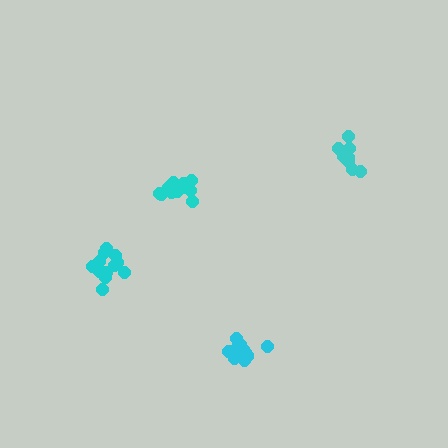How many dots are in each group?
Group 1: 12 dots, Group 2: 13 dots, Group 3: 9 dots, Group 4: 14 dots (48 total).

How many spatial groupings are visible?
There are 4 spatial groupings.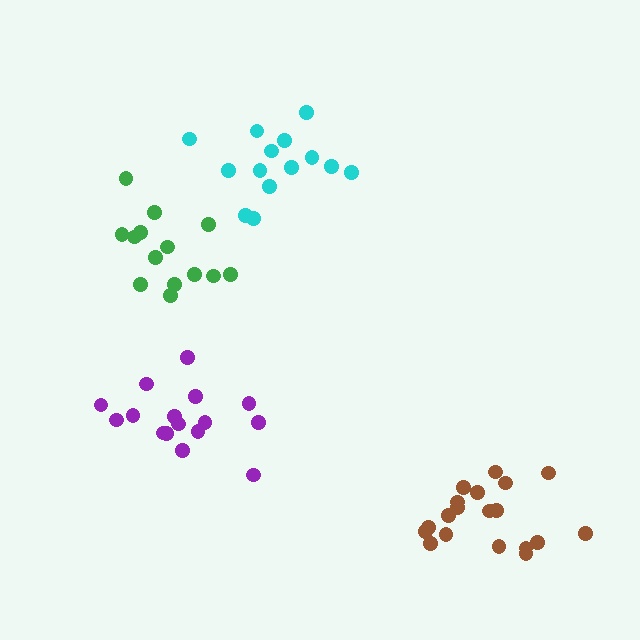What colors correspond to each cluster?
The clusters are colored: cyan, purple, green, brown.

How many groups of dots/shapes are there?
There are 4 groups.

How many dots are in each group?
Group 1: 14 dots, Group 2: 16 dots, Group 3: 14 dots, Group 4: 19 dots (63 total).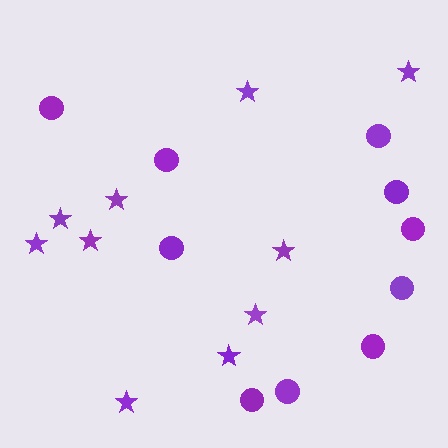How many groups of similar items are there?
There are 2 groups: one group of circles (10) and one group of stars (10).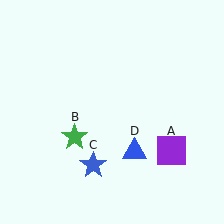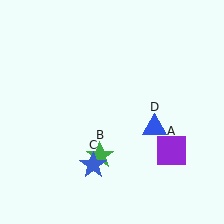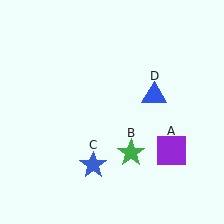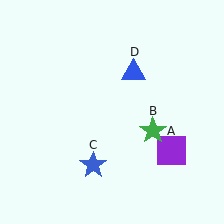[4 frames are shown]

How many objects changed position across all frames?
2 objects changed position: green star (object B), blue triangle (object D).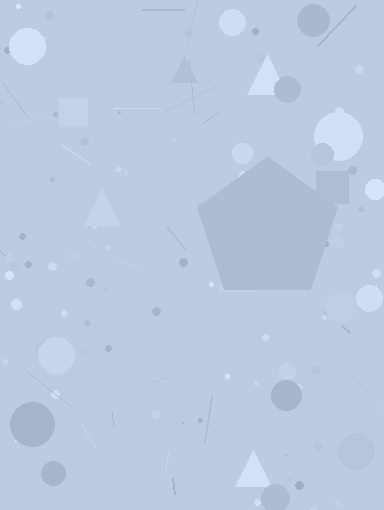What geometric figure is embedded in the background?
A pentagon is embedded in the background.